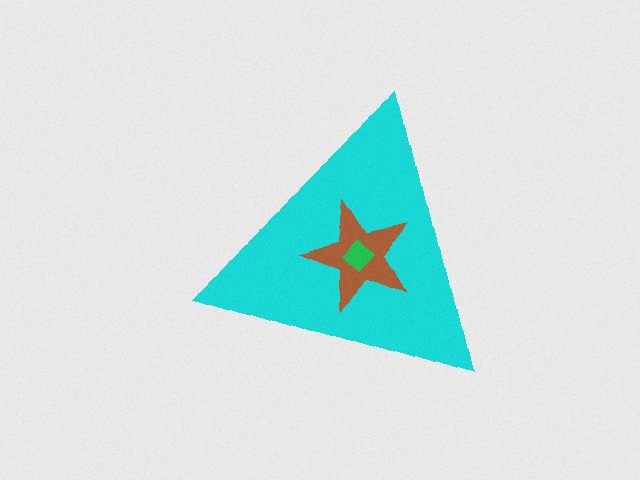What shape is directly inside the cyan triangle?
The brown star.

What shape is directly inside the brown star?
The green diamond.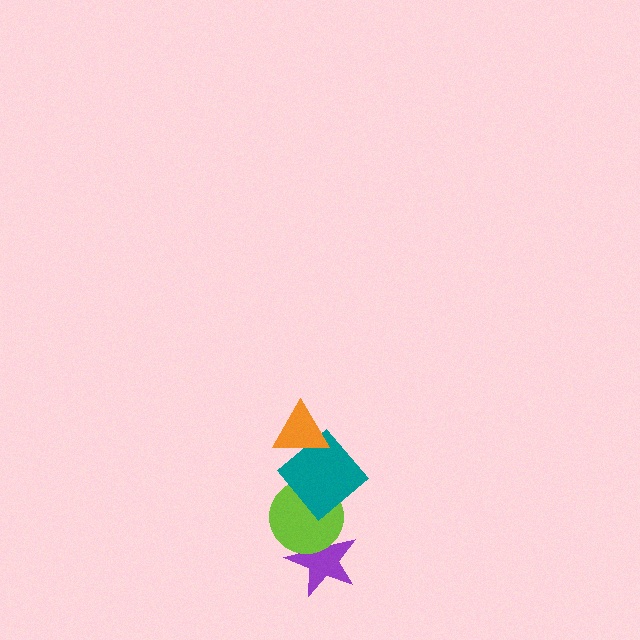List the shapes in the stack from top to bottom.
From top to bottom: the orange triangle, the teal diamond, the lime circle, the purple star.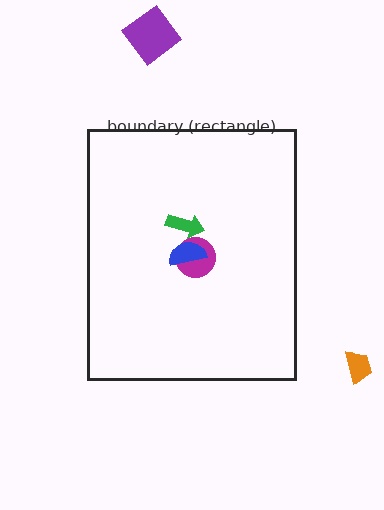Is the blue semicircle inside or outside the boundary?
Inside.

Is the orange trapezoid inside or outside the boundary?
Outside.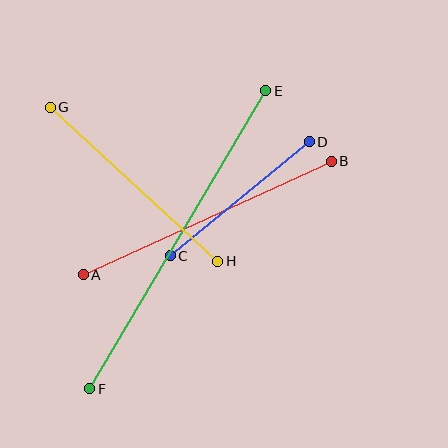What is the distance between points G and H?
The distance is approximately 228 pixels.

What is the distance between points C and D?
The distance is approximately 179 pixels.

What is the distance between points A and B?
The distance is approximately 273 pixels.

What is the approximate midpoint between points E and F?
The midpoint is at approximately (178, 240) pixels.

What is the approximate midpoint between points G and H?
The midpoint is at approximately (134, 184) pixels.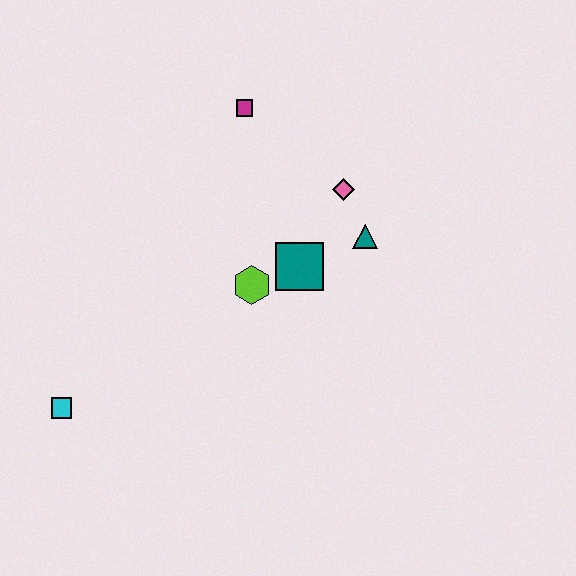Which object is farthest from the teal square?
The cyan square is farthest from the teal square.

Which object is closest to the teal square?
The lime hexagon is closest to the teal square.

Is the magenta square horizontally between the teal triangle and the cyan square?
Yes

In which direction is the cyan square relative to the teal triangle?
The cyan square is to the left of the teal triangle.